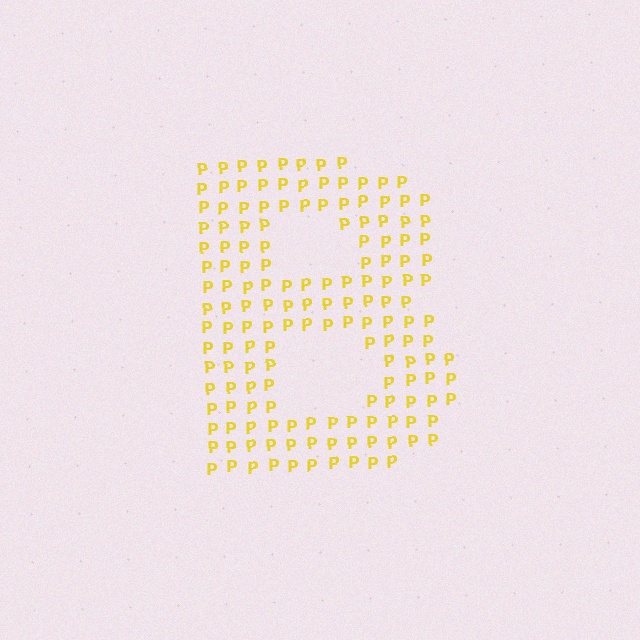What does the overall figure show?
The overall figure shows the letter B.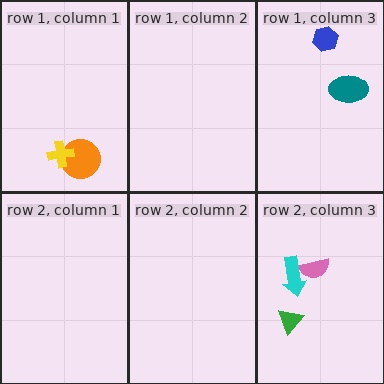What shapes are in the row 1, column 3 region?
The blue hexagon, the teal ellipse.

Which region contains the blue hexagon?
The row 1, column 3 region.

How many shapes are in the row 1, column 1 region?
2.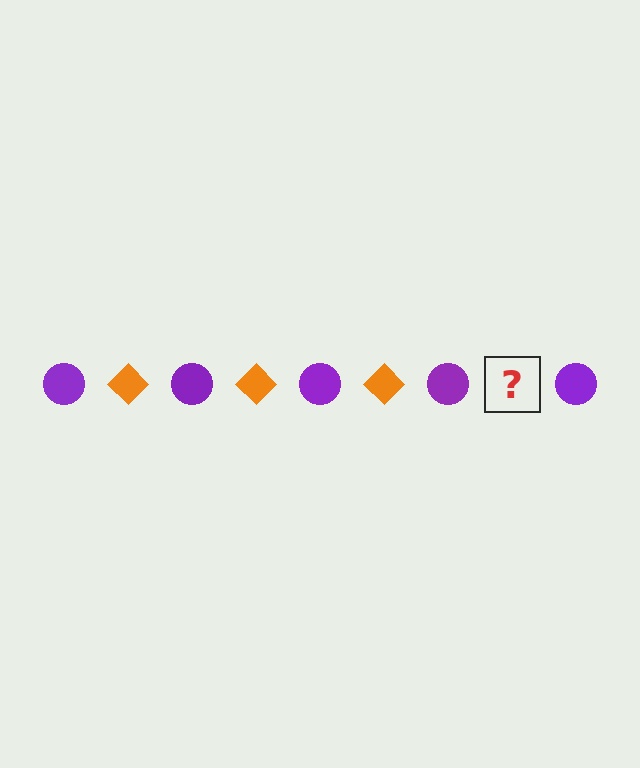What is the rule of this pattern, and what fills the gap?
The rule is that the pattern alternates between purple circle and orange diamond. The gap should be filled with an orange diamond.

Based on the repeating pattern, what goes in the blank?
The blank should be an orange diamond.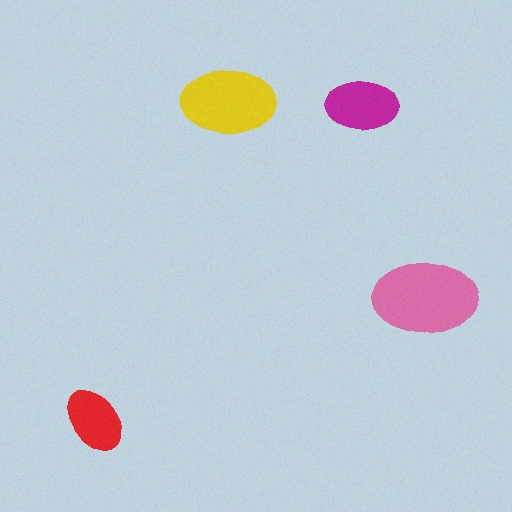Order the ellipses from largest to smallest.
the pink one, the yellow one, the magenta one, the red one.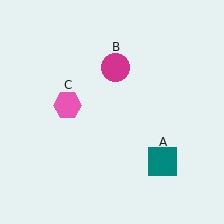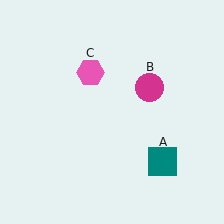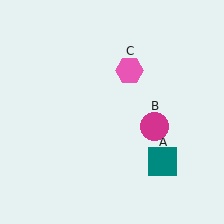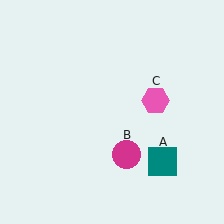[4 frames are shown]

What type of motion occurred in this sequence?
The magenta circle (object B), pink hexagon (object C) rotated clockwise around the center of the scene.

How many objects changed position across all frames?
2 objects changed position: magenta circle (object B), pink hexagon (object C).